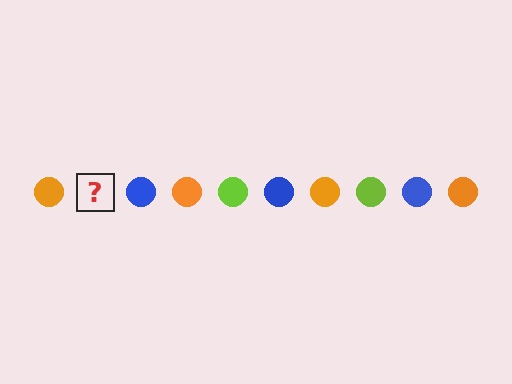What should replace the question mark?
The question mark should be replaced with a lime circle.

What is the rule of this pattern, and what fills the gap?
The rule is that the pattern cycles through orange, lime, blue circles. The gap should be filled with a lime circle.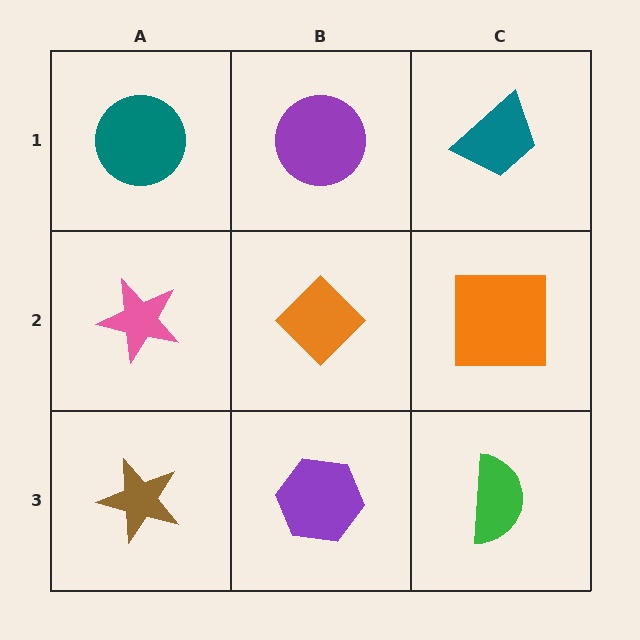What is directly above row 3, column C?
An orange square.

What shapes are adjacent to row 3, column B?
An orange diamond (row 2, column B), a brown star (row 3, column A), a green semicircle (row 3, column C).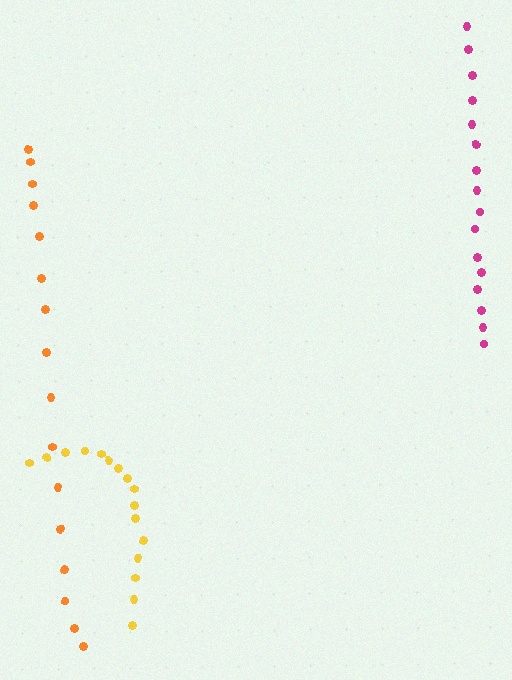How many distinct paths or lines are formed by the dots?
There are 3 distinct paths.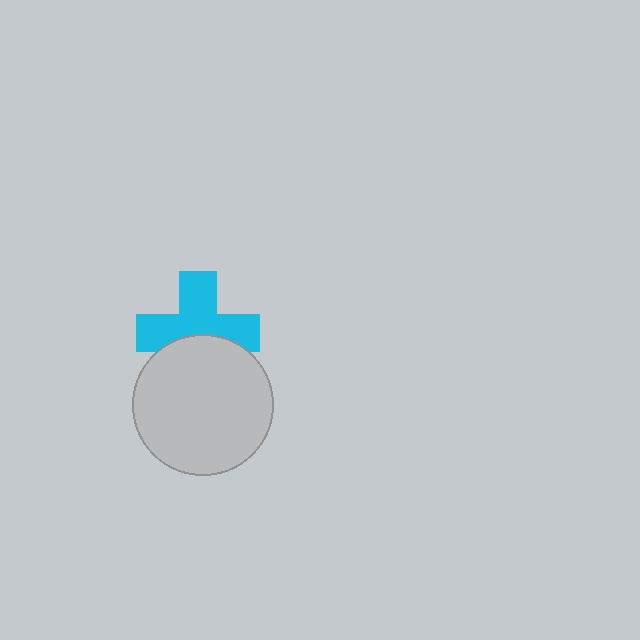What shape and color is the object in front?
The object in front is a light gray circle.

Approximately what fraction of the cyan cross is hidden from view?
Roughly 35% of the cyan cross is hidden behind the light gray circle.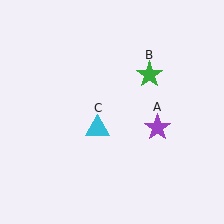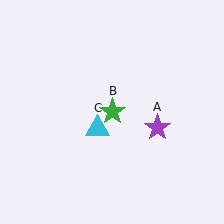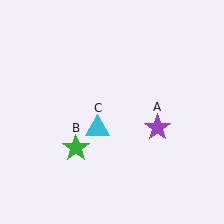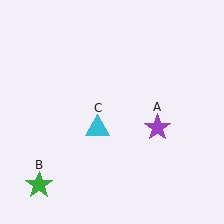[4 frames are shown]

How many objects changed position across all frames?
1 object changed position: green star (object B).